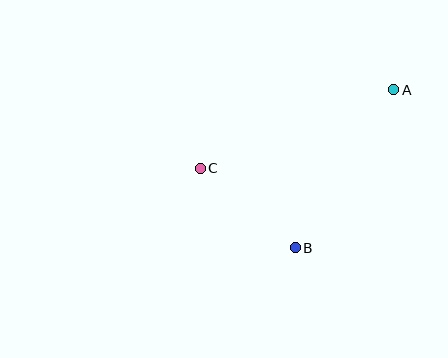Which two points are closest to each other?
Points B and C are closest to each other.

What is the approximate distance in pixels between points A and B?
The distance between A and B is approximately 186 pixels.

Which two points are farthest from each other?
Points A and C are farthest from each other.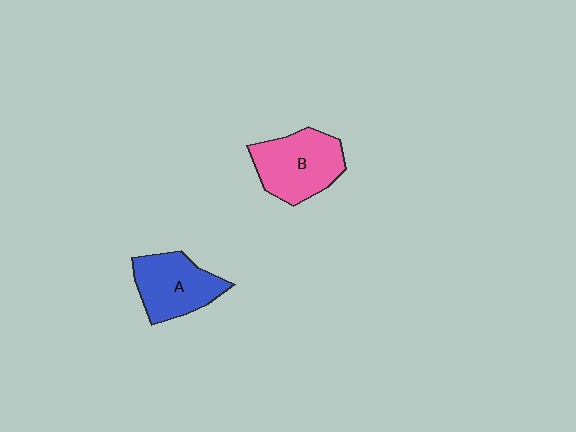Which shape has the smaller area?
Shape A (blue).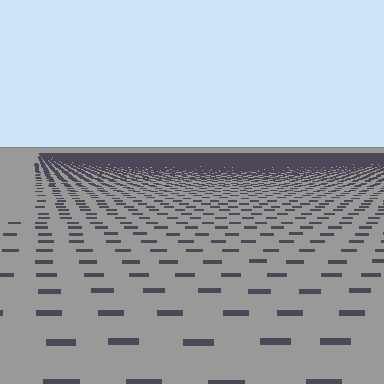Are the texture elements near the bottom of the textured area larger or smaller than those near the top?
Larger. Near the bottom, elements are closer to the viewer and appear at a bigger on-screen size.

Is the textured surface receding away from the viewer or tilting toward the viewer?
The surface is receding away from the viewer. Texture elements get smaller and denser toward the top.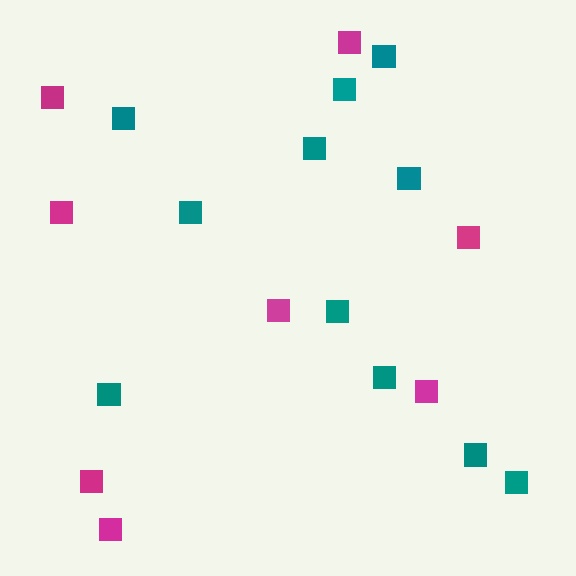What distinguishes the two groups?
There are 2 groups: one group of teal squares (11) and one group of magenta squares (8).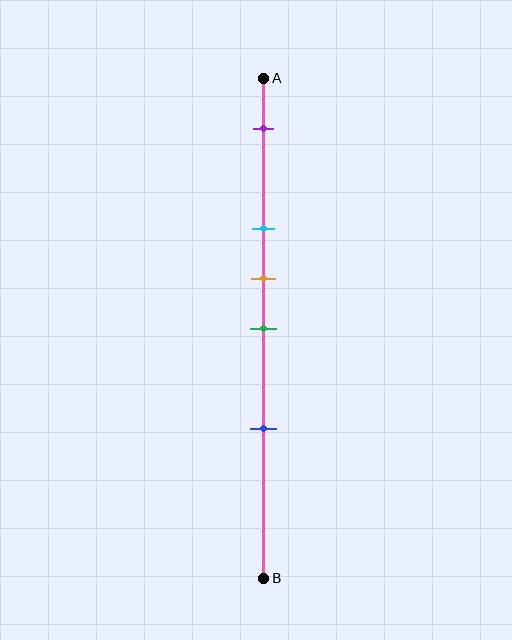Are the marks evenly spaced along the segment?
No, the marks are not evenly spaced.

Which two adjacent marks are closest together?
The orange and green marks are the closest adjacent pair.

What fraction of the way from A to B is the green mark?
The green mark is approximately 50% (0.5) of the way from A to B.